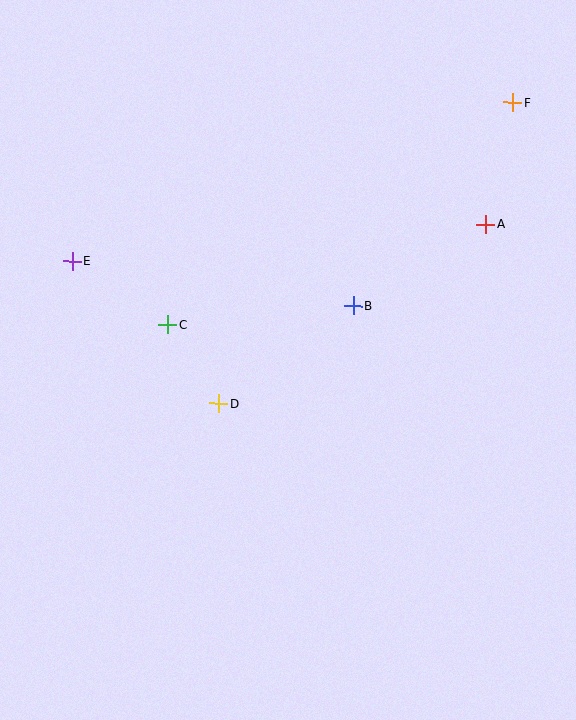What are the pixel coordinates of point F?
Point F is at (513, 102).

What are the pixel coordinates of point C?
Point C is at (168, 325).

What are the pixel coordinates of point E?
Point E is at (72, 261).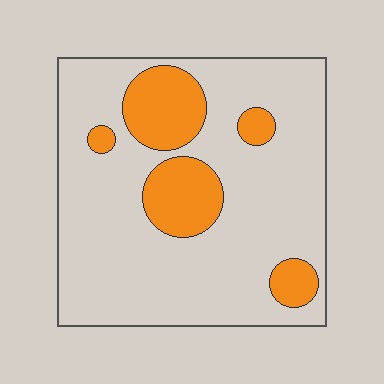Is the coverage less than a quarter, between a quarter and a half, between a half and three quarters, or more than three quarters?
Less than a quarter.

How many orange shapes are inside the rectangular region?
5.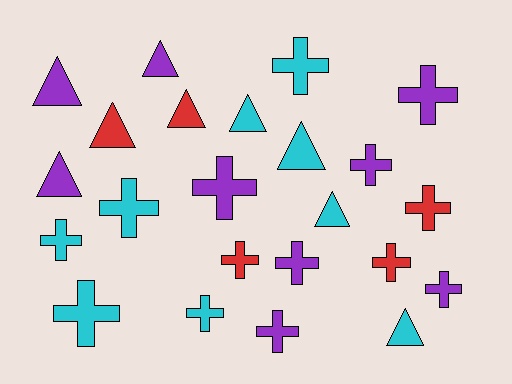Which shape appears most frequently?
Cross, with 14 objects.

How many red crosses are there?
There are 3 red crosses.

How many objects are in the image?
There are 23 objects.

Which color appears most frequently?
Purple, with 9 objects.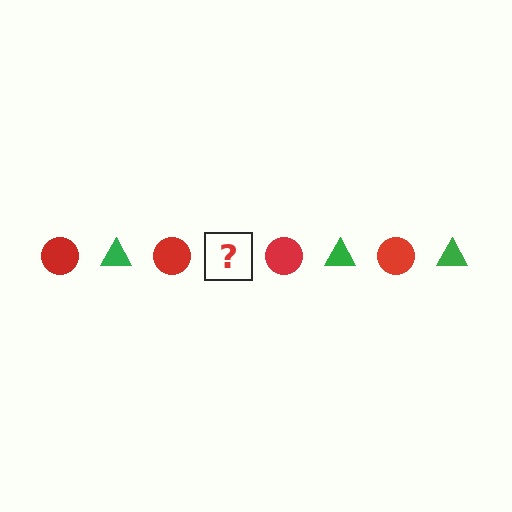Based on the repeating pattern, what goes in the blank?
The blank should be a green triangle.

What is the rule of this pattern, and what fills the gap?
The rule is that the pattern alternates between red circle and green triangle. The gap should be filled with a green triangle.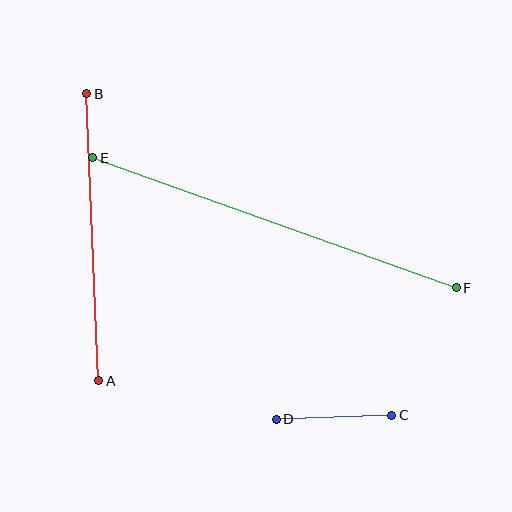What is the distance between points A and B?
The distance is approximately 287 pixels.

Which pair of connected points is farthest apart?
Points E and F are farthest apart.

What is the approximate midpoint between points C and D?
The midpoint is at approximately (334, 417) pixels.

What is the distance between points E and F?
The distance is approximately 386 pixels.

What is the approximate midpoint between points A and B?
The midpoint is at approximately (93, 237) pixels.